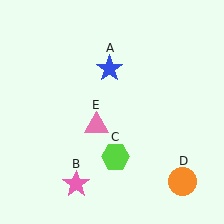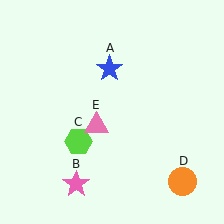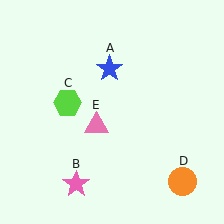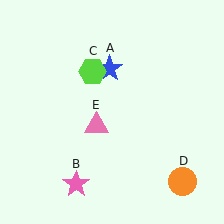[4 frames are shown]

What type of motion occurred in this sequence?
The lime hexagon (object C) rotated clockwise around the center of the scene.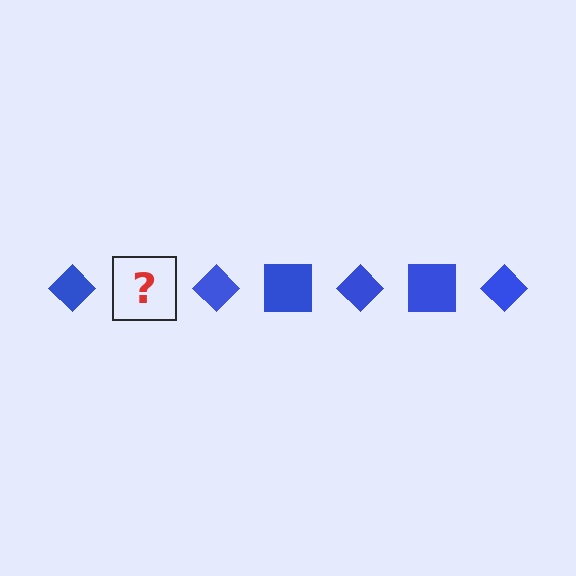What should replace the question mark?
The question mark should be replaced with a blue square.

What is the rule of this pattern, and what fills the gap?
The rule is that the pattern cycles through diamond, square shapes in blue. The gap should be filled with a blue square.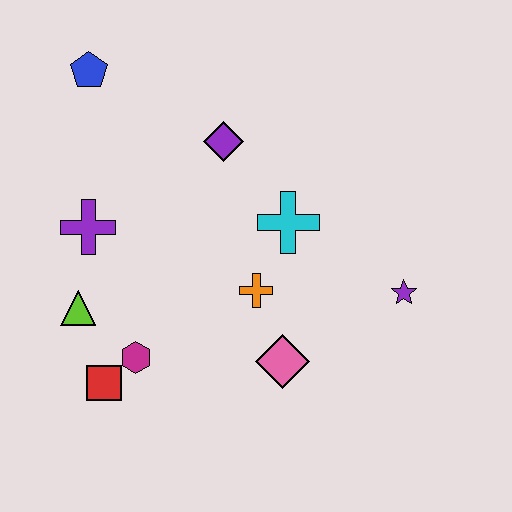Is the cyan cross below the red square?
No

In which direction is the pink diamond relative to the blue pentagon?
The pink diamond is below the blue pentagon.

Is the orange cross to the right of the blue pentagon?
Yes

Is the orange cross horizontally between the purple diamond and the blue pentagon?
No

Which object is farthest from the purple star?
The blue pentagon is farthest from the purple star.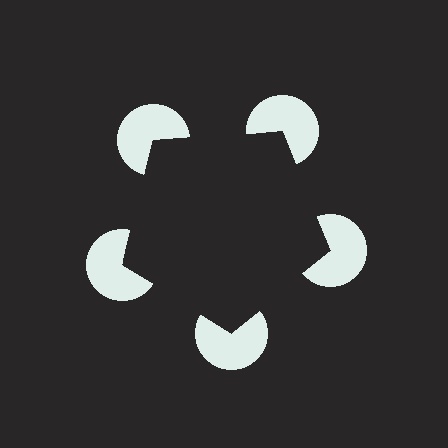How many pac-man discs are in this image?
There are 5 — one at each vertex of the illusory pentagon.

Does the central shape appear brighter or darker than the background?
It typically appears slightly darker than the background, even though no actual brightness change is drawn.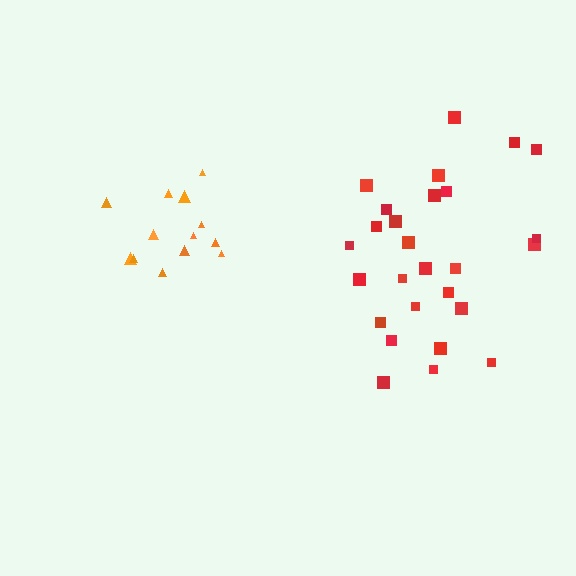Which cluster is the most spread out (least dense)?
Red.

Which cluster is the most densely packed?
Orange.